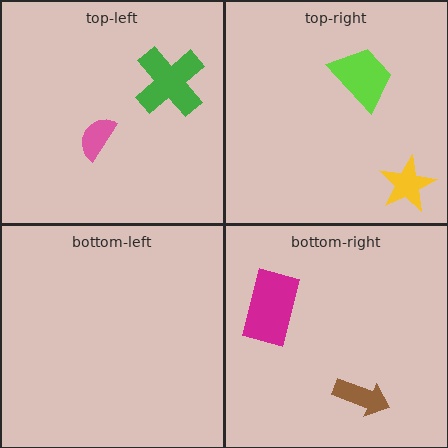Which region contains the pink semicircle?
The top-left region.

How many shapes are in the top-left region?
2.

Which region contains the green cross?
The top-left region.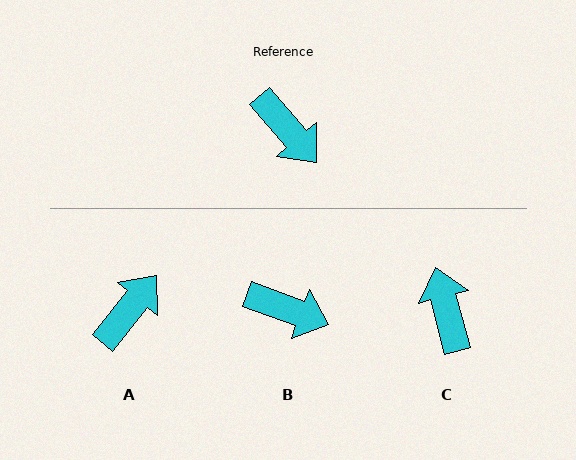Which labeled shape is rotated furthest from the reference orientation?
C, about 154 degrees away.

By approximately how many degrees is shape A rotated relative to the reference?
Approximately 101 degrees counter-clockwise.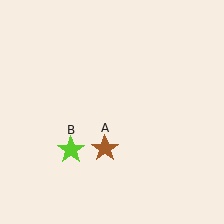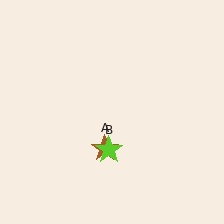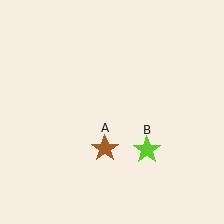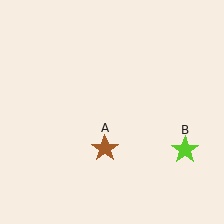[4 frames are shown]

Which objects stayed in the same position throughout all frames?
Brown star (object A) remained stationary.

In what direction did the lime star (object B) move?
The lime star (object B) moved right.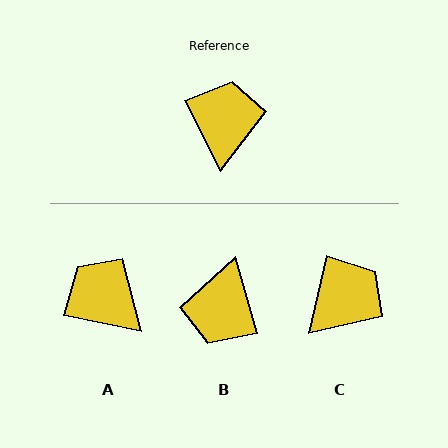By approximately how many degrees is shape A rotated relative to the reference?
Approximately 52 degrees counter-clockwise.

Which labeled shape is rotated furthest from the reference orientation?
B, about 170 degrees away.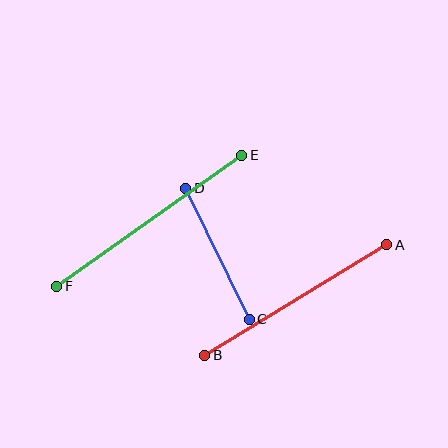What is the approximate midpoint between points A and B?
The midpoint is at approximately (296, 300) pixels.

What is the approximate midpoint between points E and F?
The midpoint is at approximately (149, 221) pixels.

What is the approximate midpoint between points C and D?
The midpoint is at approximately (218, 254) pixels.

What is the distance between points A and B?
The distance is approximately 213 pixels.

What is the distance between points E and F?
The distance is approximately 227 pixels.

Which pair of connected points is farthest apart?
Points E and F are farthest apart.